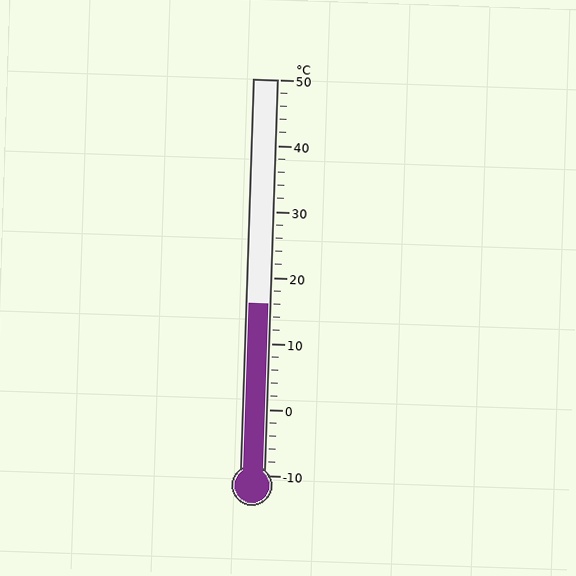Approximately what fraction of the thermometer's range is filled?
The thermometer is filled to approximately 45% of its range.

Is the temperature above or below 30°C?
The temperature is below 30°C.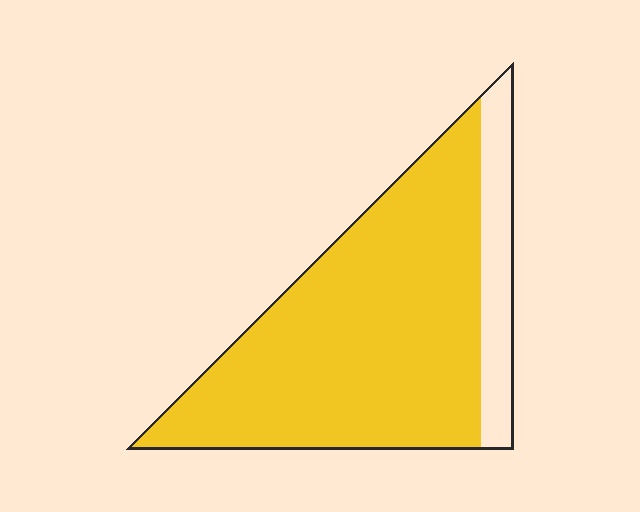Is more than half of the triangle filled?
Yes.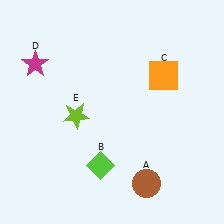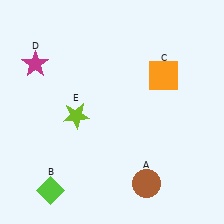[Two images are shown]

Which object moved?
The lime diamond (B) moved left.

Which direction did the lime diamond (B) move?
The lime diamond (B) moved left.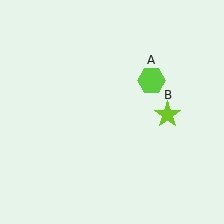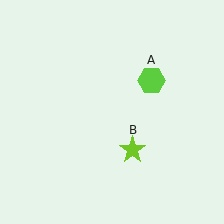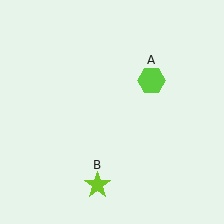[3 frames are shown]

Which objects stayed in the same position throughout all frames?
Lime hexagon (object A) remained stationary.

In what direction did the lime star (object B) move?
The lime star (object B) moved down and to the left.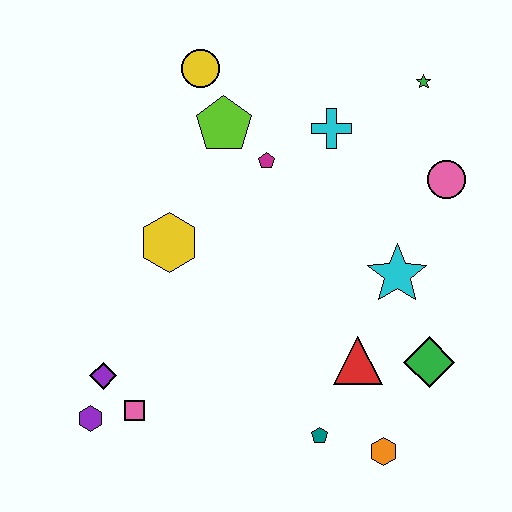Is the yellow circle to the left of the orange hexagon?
Yes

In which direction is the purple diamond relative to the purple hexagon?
The purple diamond is above the purple hexagon.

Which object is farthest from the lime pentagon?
The orange hexagon is farthest from the lime pentagon.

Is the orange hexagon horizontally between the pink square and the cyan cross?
No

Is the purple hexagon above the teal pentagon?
Yes